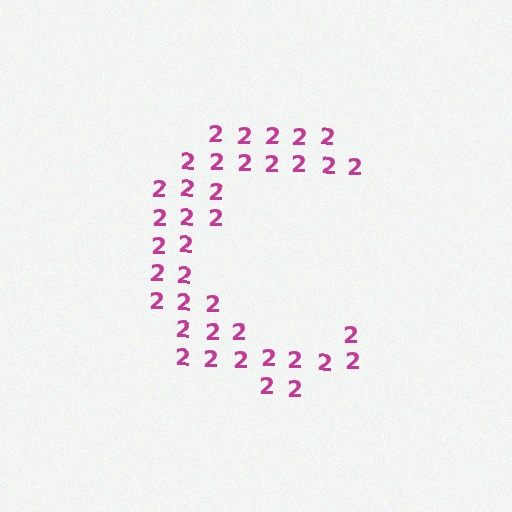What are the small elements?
The small elements are digit 2's.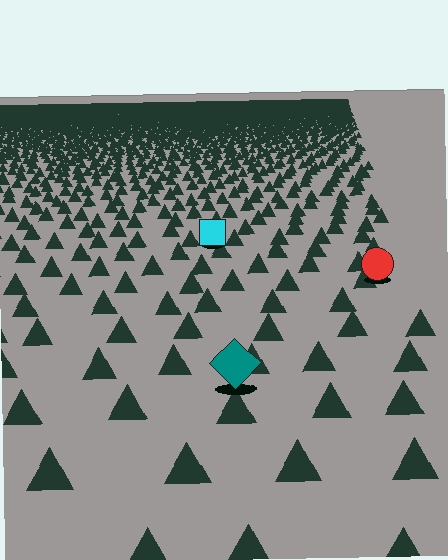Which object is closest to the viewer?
The teal diamond is closest. The texture marks near it are larger and more spread out.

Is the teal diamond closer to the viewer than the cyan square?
Yes. The teal diamond is closer — you can tell from the texture gradient: the ground texture is coarser near it.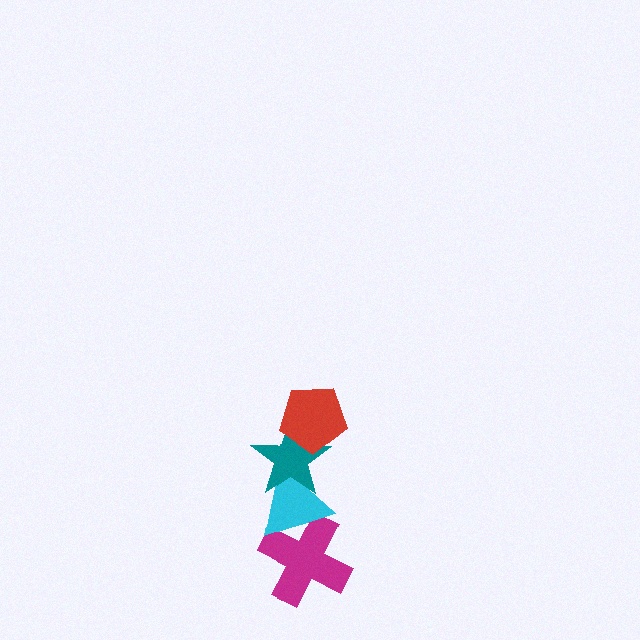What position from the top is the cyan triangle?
The cyan triangle is 3rd from the top.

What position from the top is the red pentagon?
The red pentagon is 1st from the top.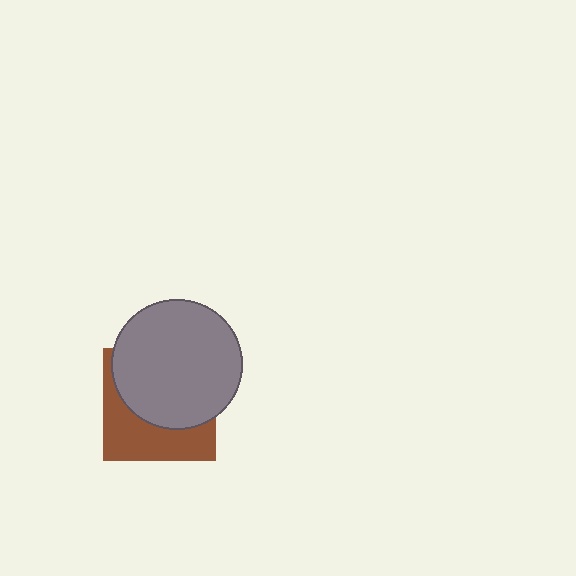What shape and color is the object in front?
The object in front is a gray circle.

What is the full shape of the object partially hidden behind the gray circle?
The partially hidden object is a brown square.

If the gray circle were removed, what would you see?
You would see the complete brown square.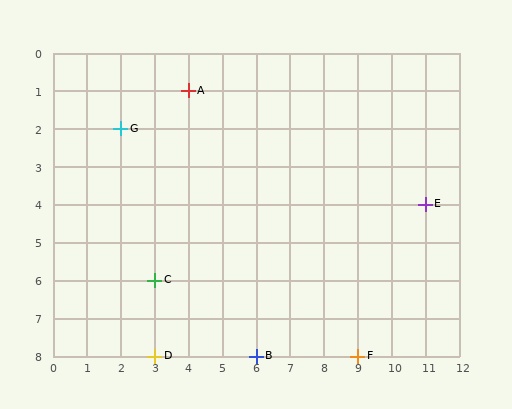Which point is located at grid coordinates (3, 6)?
Point C is at (3, 6).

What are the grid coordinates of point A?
Point A is at grid coordinates (4, 1).